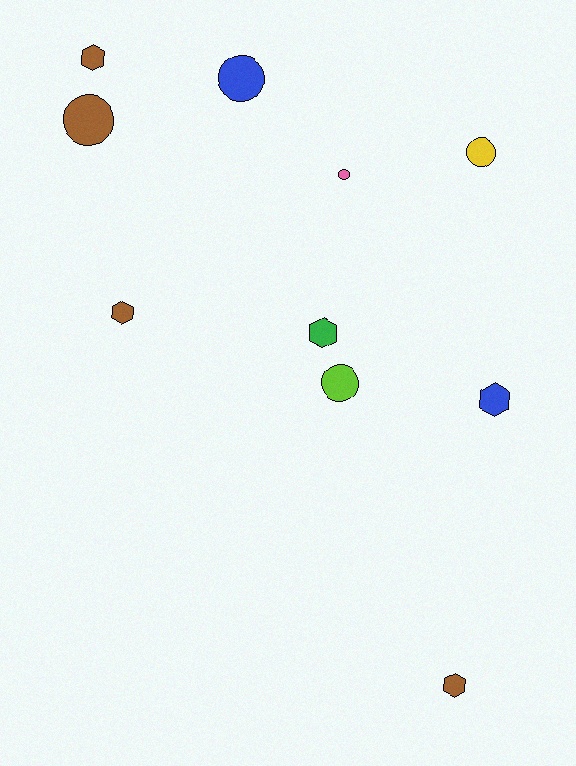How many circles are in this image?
There are 5 circles.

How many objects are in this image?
There are 10 objects.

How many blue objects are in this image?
There are 2 blue objects.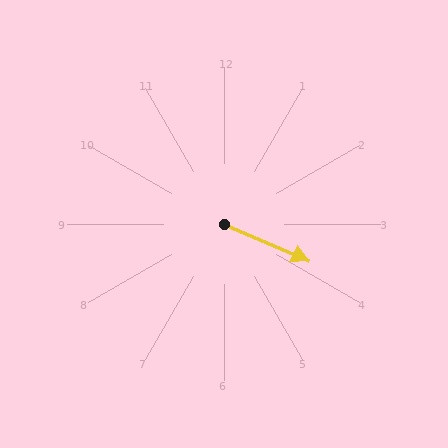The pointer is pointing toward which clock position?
Roughly 4 o'clock.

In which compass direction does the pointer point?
Southeast.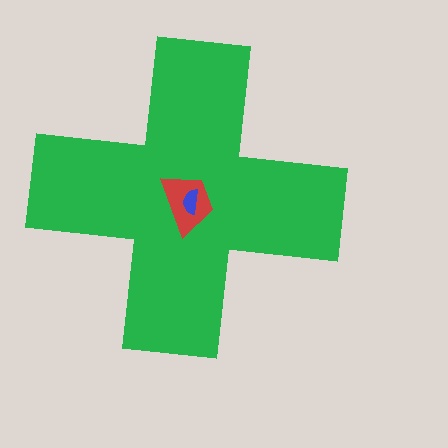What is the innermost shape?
The blue semicircle.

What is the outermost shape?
The green cross.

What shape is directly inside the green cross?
The red trapezoid.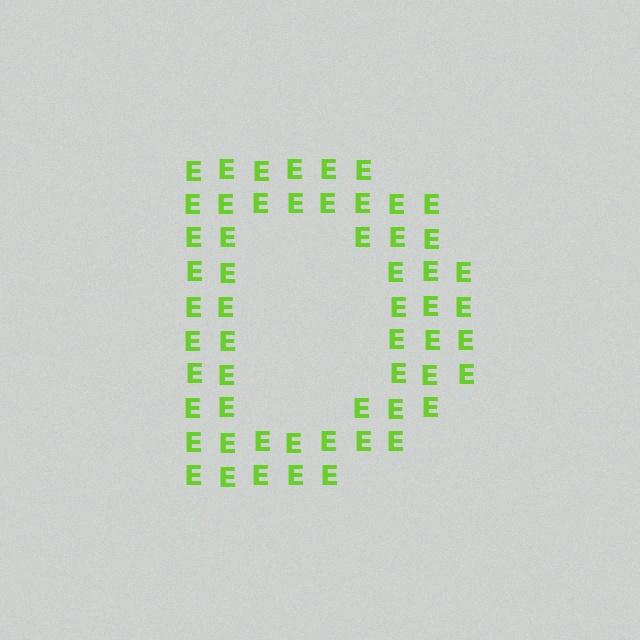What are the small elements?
The small elements are letter E's.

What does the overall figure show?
The overall figure shows the letter D.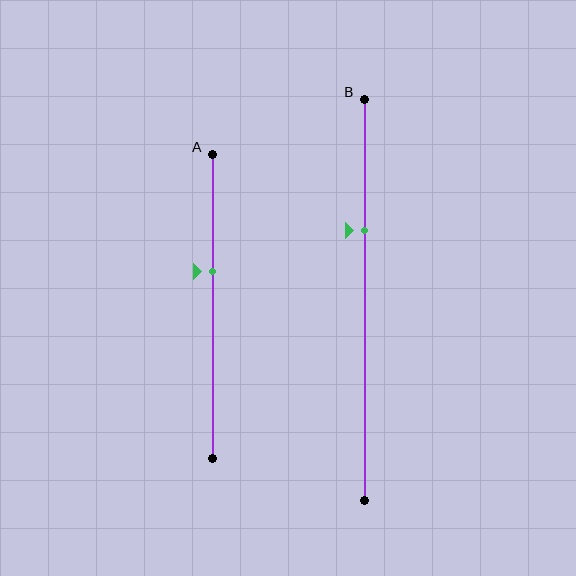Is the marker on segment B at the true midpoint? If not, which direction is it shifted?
No, the marker on segment B is shifted upward by about 17% of the segment length.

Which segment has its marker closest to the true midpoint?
Segment A has its marker closest to the true midpoint.